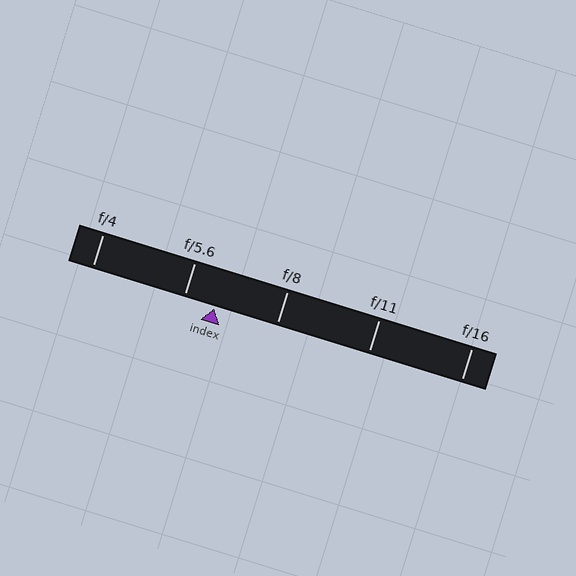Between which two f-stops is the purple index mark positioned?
The index mark is between f/5.6 and f/8.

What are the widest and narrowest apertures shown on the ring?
The widest aperture shown is f/4 and the narrowest is f/16.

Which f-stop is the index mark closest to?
The index mark is closest to f/5.6.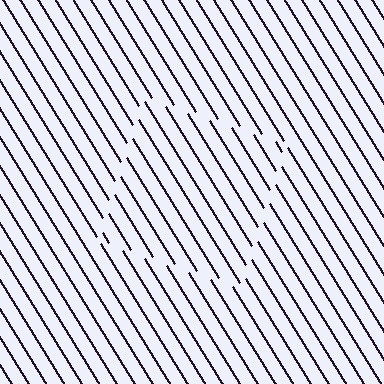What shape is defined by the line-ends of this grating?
An illusory square. The interior of the shape contains the same grating, shifted by half a period — the contour is defined by the phase discontinuity where line-ends from the inner and outer gratings abut.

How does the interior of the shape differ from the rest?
The interior of the shape contains the same grating, shifted by half a period — the contour is defined by the phase discontinuity where line-ends from the inner and outer gratings abut.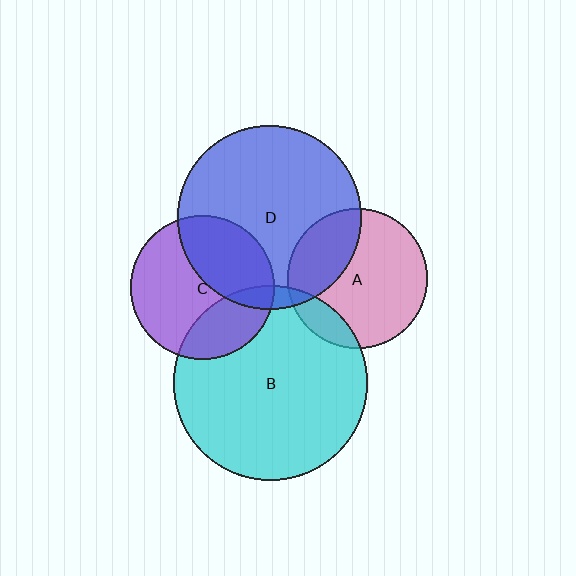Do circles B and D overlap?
Yes.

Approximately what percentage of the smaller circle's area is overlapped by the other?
Approximately 5%.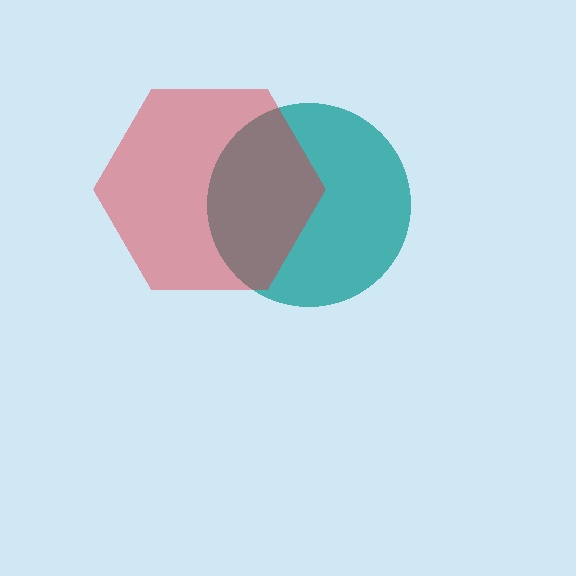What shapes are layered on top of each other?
The layered shapes are: a teal circle, a red hexagon.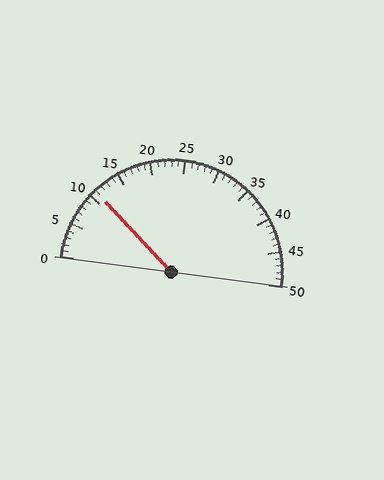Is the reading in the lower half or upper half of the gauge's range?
The reading is in the lower half of the range (0 to 50).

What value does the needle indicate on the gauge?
The needle indicates approximately 11.